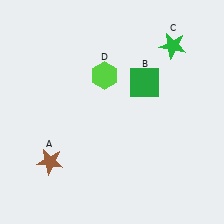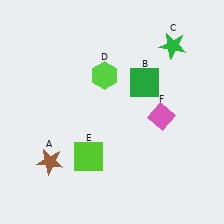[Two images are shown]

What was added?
A lime square (E), a pink diamond (F) were added in Image 2.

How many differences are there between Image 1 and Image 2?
There are 2 differences between the two images.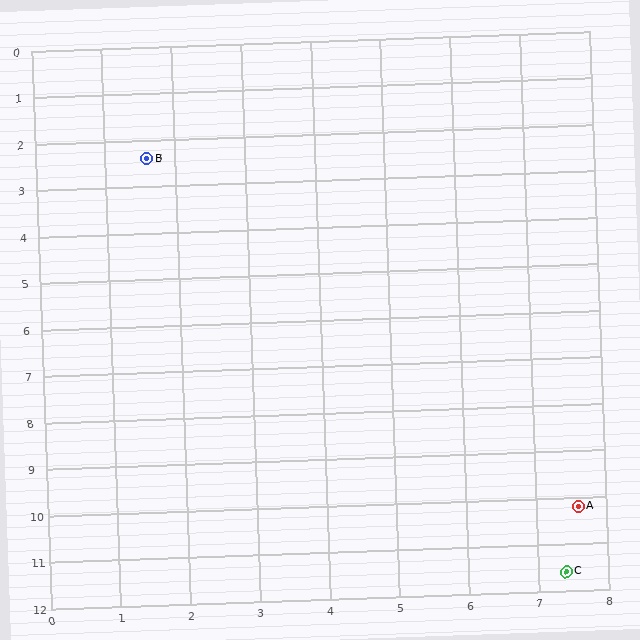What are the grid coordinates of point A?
Point A is at approximately (7.6, 10.2).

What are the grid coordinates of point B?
Point B is at approximately (1.6, 2.4).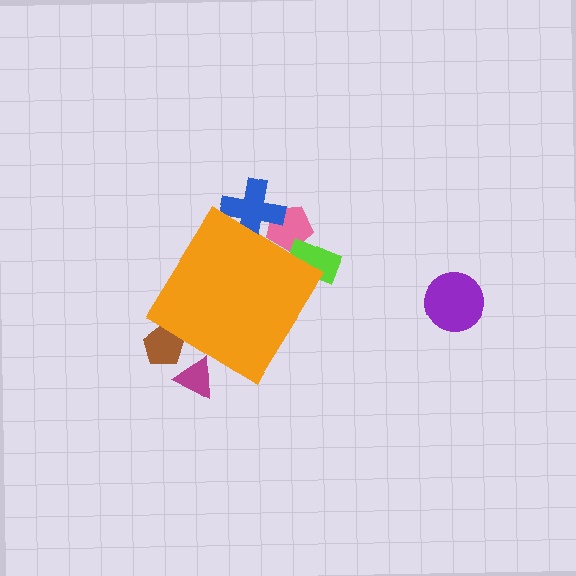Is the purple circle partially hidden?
No, the purple circle is fully visible.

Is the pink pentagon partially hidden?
Yes, the pink pentagon is partially hidden behind the orange diamond.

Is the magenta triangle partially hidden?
Yes, the magenta triangle is partially hidden behind the orange diamond.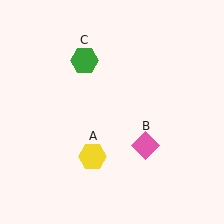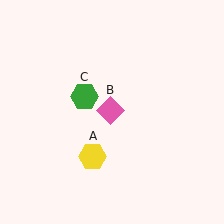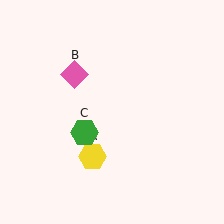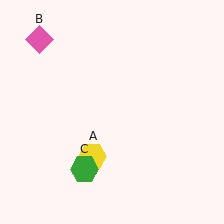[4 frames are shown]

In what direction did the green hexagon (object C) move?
The green hexagon (object C) moved down.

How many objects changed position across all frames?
2 objects changed position: pink diamond (object B), green hexagon (object C).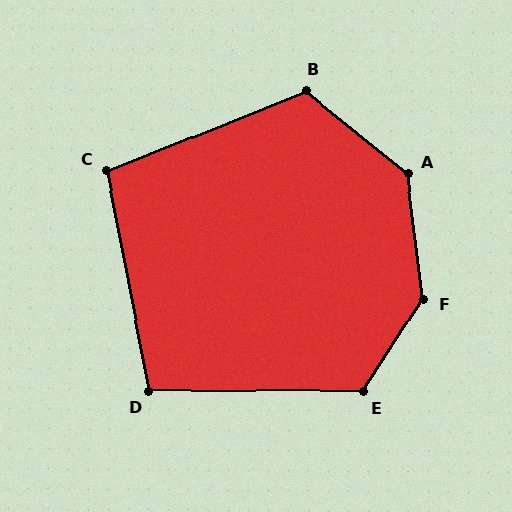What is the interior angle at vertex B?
Approximately 119 degrees (obtuse).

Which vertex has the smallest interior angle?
C, at approximately 101 degrees.